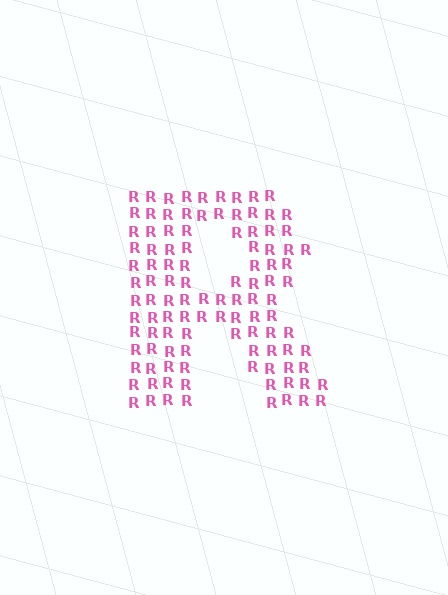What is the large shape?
The large shape is the letter R.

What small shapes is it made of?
It is made of small letter R's.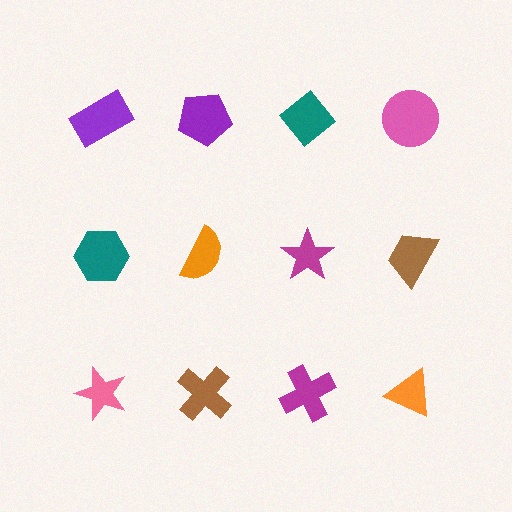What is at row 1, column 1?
A purple rectangle.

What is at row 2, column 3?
A magenta star.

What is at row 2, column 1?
A teal hexagon.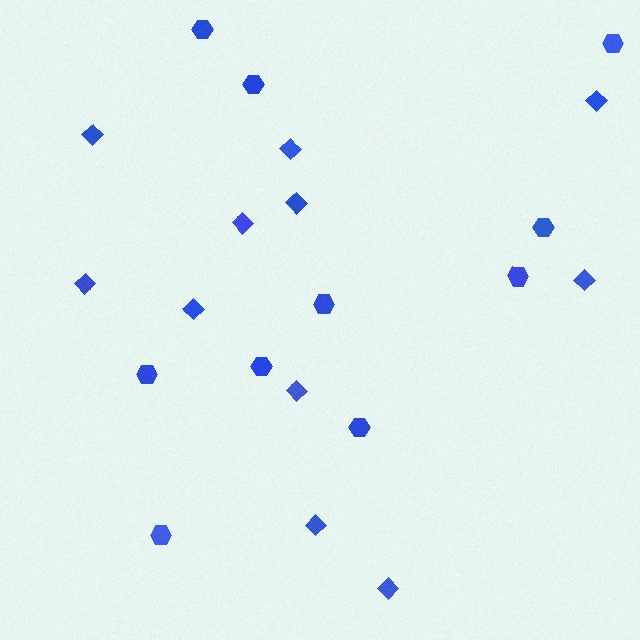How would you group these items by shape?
There are 2 groups: one group of hexagons (10) and one group of diamonds (11).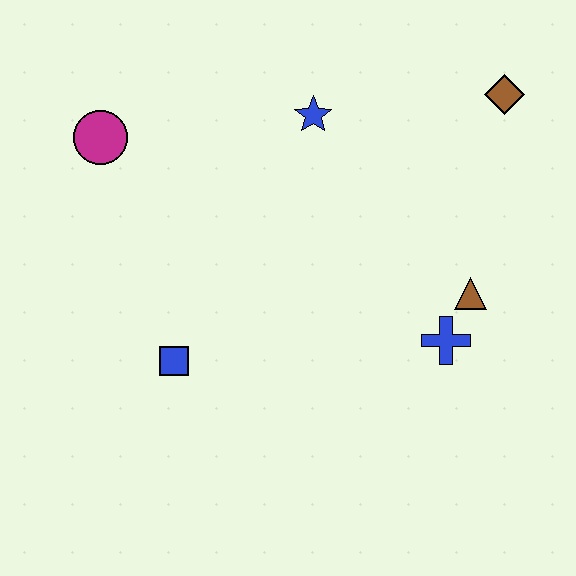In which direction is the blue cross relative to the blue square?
The blue cross is to the right of the blue square.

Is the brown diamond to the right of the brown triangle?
Yes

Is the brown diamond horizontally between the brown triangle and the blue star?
No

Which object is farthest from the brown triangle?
The magenta circle is farthest from the brown triangle.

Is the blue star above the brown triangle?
Yes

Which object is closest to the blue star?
The brown diamond is closest to the blue star.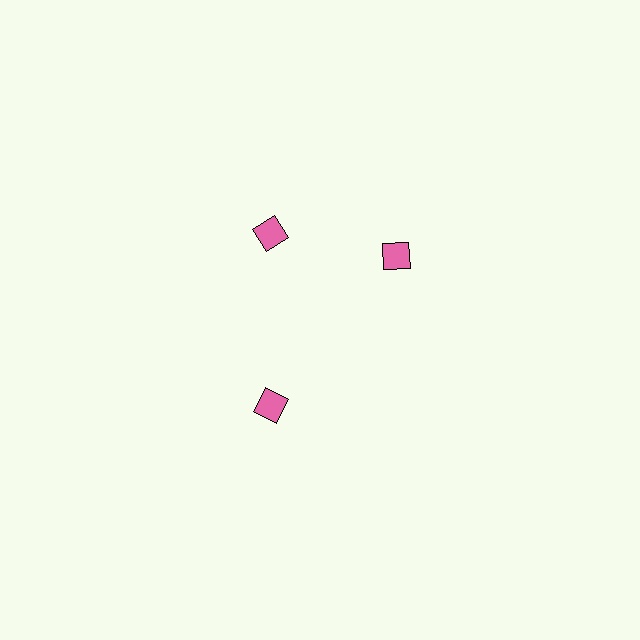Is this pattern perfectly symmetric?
No. The 3 pink diamonds are arranged in a ring, but one element near the 3 o'clock position is rotated out of alignment along the ring, breaking the 3-fold rotational symmetry.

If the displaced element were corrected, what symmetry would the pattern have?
It would have 3-fold rotational symmetry — the pattern would map onto itself every 120 degrees.